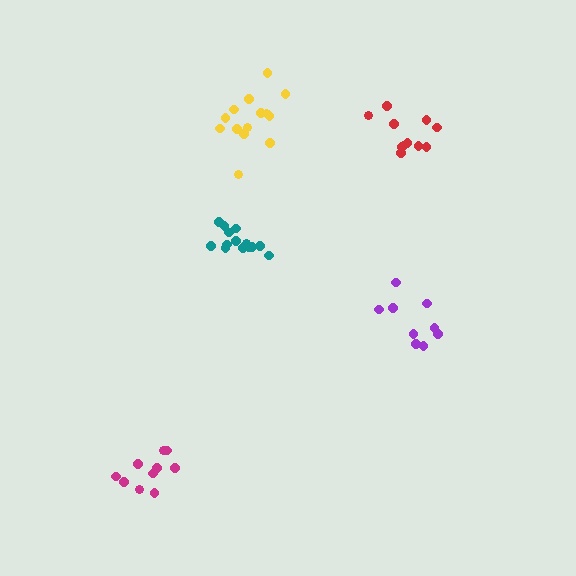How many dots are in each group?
Group 1: 11 dots, Group 2: 14 dots, Group 3: 9 dots, Group 4: 14 dots, Group 5: 10 dots (58 total).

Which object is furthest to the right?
The purple cluster is rightmost.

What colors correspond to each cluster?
The clusters are colored: red, yellow, purple, teal, magenta.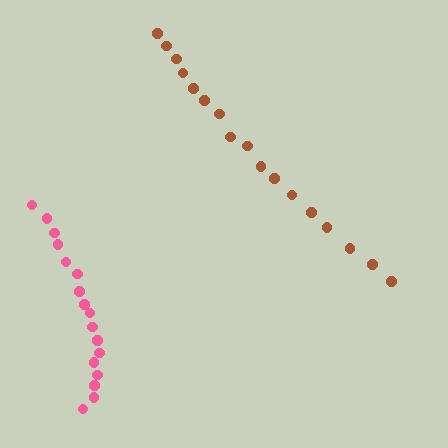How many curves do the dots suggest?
There are 2 distinct paths.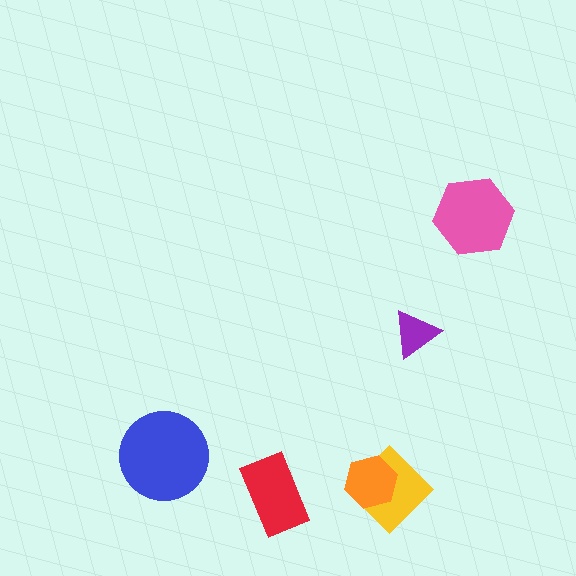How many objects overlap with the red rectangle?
0 objects overlap with the red rectangle.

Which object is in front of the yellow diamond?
The orange hexagon is in front of the yellow diamond.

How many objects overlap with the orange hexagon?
1 object overlaps with the orange hexagon.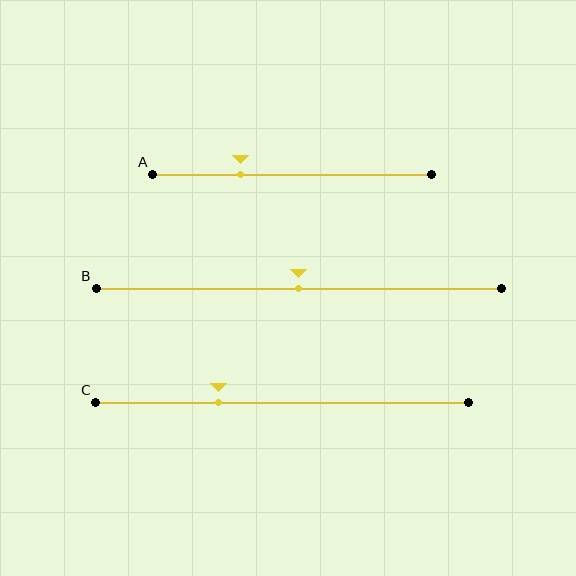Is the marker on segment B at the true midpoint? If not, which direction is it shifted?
Yes, the marker on segment B is at the true midpoint.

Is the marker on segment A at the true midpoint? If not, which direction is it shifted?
No, the marker on segment A is shifted to the left by about 19% of the segment length.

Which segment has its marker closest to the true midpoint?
Segment B has its marker closest to the true midpoint.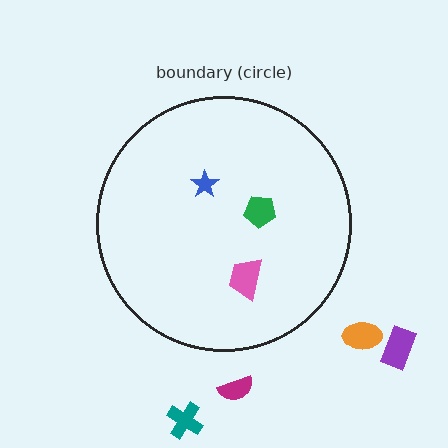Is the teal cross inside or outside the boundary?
Outside.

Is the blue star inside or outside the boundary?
Inside.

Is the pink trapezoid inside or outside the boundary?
Inside.